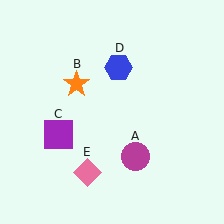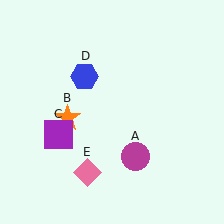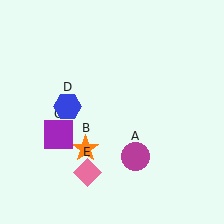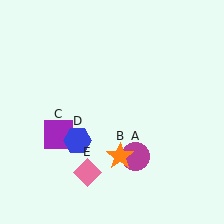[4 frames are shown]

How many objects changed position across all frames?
2 objects changed position: orange star (object B), blue hexagon (object D).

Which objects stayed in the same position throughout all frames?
Magenta circle (object A) and purple square (object C) and pink diamond (object E) remained stationary.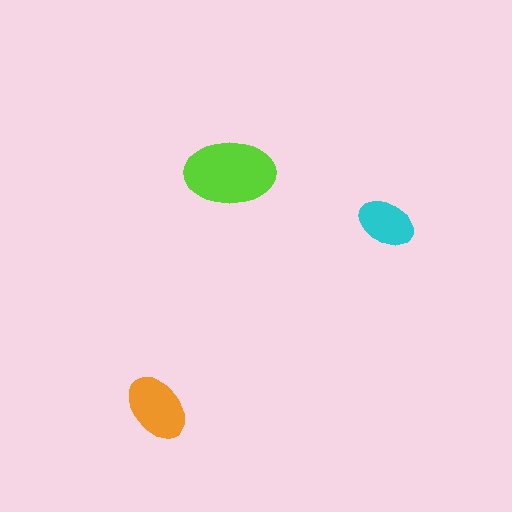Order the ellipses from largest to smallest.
the lime one, the orange one, the cyan one.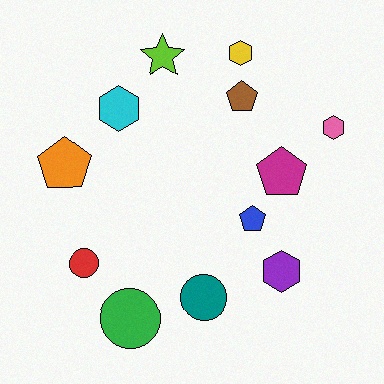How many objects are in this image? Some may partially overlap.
There are 12 objects.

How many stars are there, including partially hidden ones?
There is 1 star.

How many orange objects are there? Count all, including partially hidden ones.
There is 1 orange object.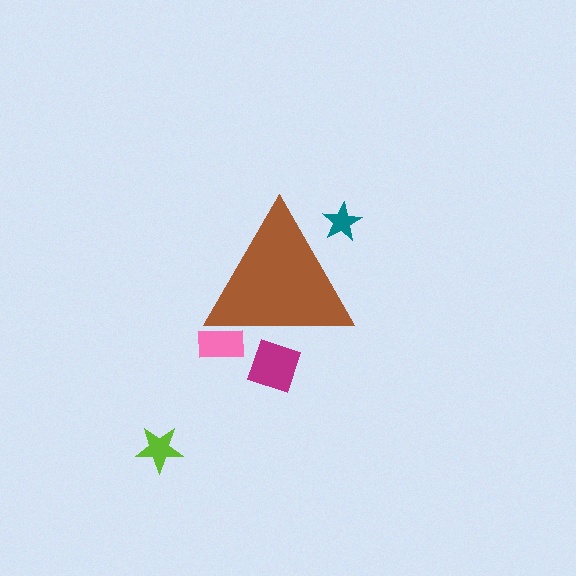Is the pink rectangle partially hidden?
Yes, the pink rectangle is partially hidden behind the brown triangle.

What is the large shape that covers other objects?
A brown triangle.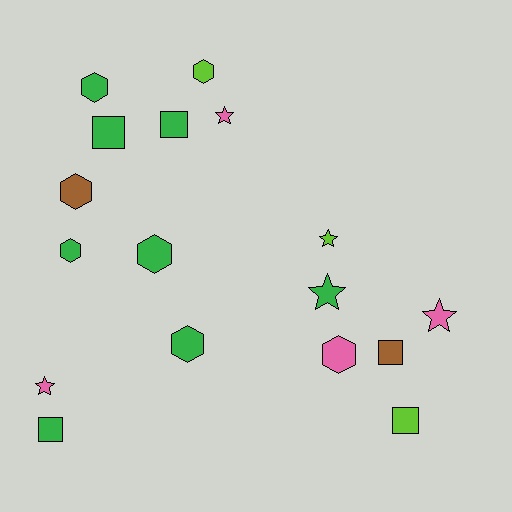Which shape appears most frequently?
Hexagon, with 7 objects.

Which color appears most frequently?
Green, with 8 objects.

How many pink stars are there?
There are 3 pink stars.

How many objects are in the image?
There are 17 objects.